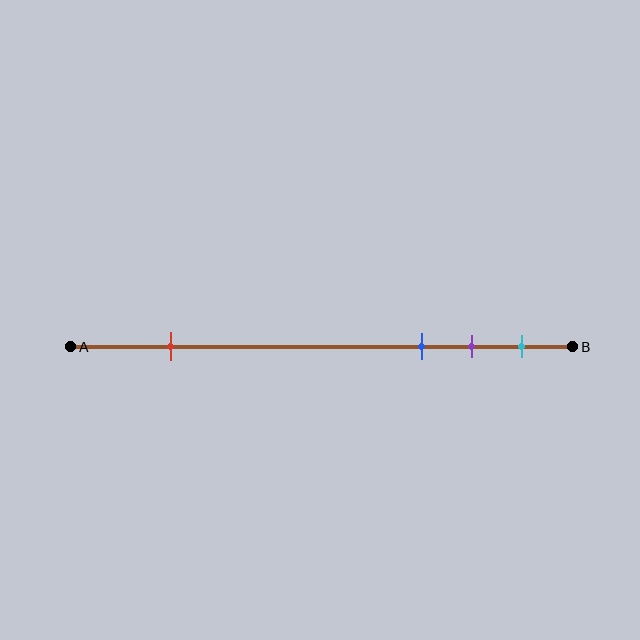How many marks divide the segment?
There are 4 marks dividing the segment.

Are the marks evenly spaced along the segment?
No, the marks are not evenly spaced.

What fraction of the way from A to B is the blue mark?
The blue mark is approximately 70% (0.7) of the way from A to B.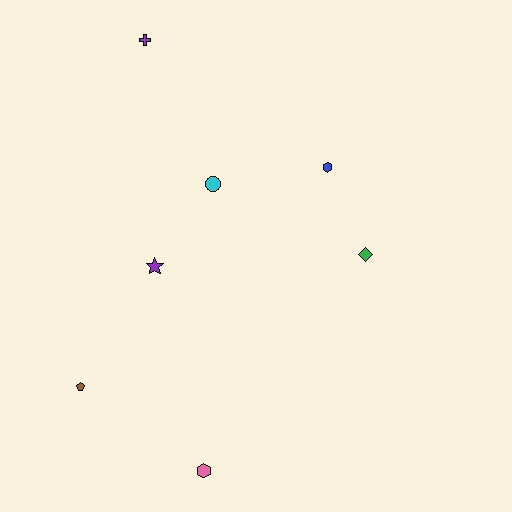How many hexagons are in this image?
There are 2 hexagons.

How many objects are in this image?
There are 7 objects.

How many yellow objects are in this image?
There are no yellow objects.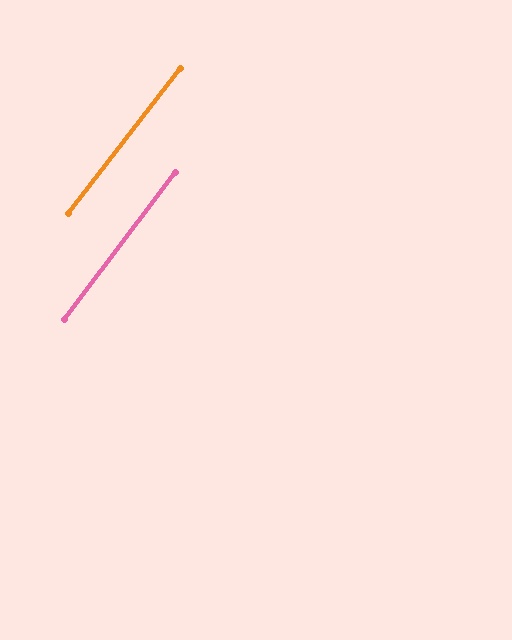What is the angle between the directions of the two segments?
Approximately 0 degrees.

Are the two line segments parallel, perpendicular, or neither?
Parallel — their directions differ by only 0.5°.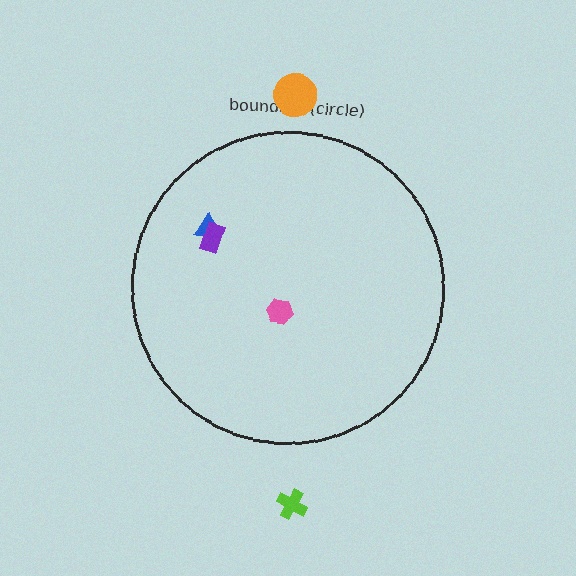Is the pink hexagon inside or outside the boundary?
Inside.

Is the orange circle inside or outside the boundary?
Outside.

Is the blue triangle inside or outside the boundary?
Inside.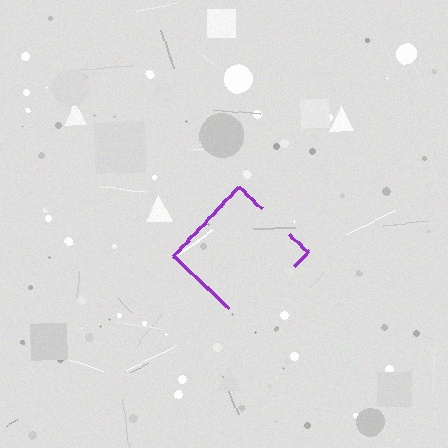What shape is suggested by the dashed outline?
The dashed outline suggests a diamond.